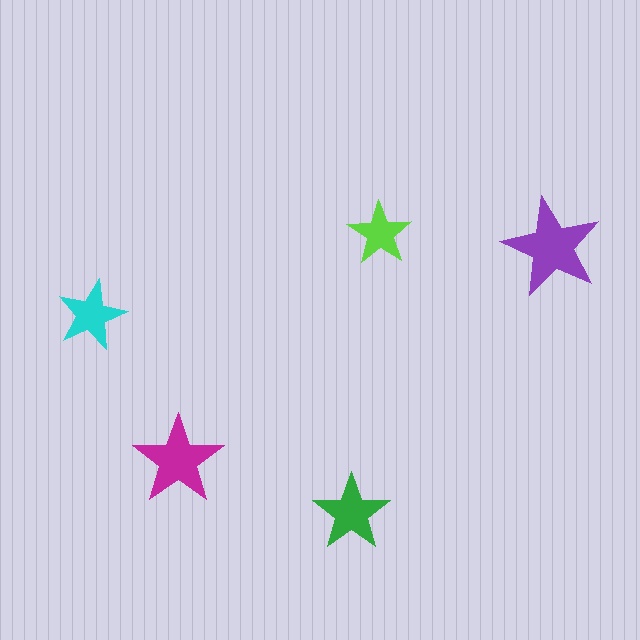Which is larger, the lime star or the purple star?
The purple one.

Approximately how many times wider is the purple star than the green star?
About 1.5 times wider.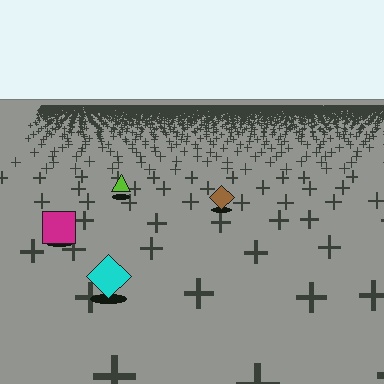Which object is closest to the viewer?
The cyan diamond is closest. The texture marks near it are larger and more spread out.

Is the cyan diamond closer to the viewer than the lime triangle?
Yes. The cyan diamond is closer — you can tell from the texture gradient: the ground texture is coarser near it.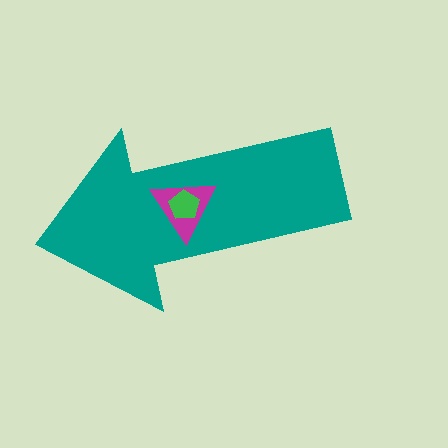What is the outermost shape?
The teal arrow.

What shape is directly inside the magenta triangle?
The green pentagon.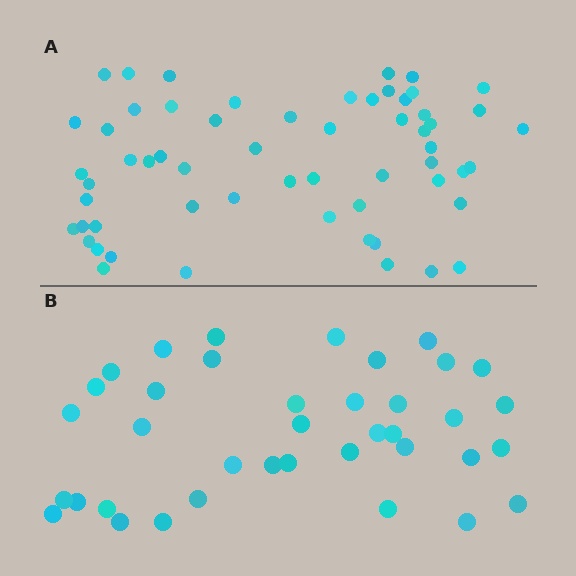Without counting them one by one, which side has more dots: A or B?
Region A (the top region) has more dots.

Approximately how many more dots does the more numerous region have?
Region A has approximately 20 more dots than region B.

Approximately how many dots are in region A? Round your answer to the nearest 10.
About 60 dots. (The exact count is 59, which rounds to 60.)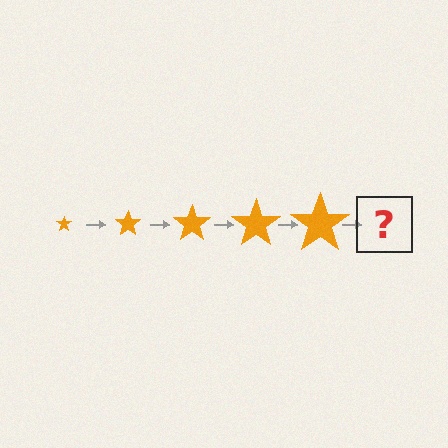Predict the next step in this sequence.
The next step is an orange star, larger than the previous one.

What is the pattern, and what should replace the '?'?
The pattern is that the star gets progressively larger each step. The '?' should be an orange star, larger than the previous one.